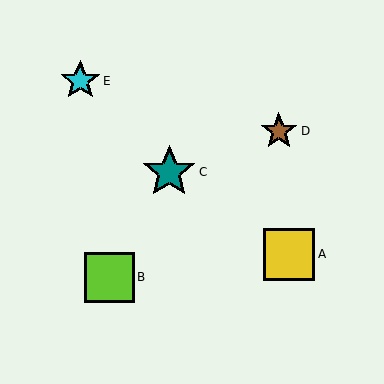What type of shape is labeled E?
Shape E is a cyan star.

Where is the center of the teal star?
The center of the teal star is at (169, 172).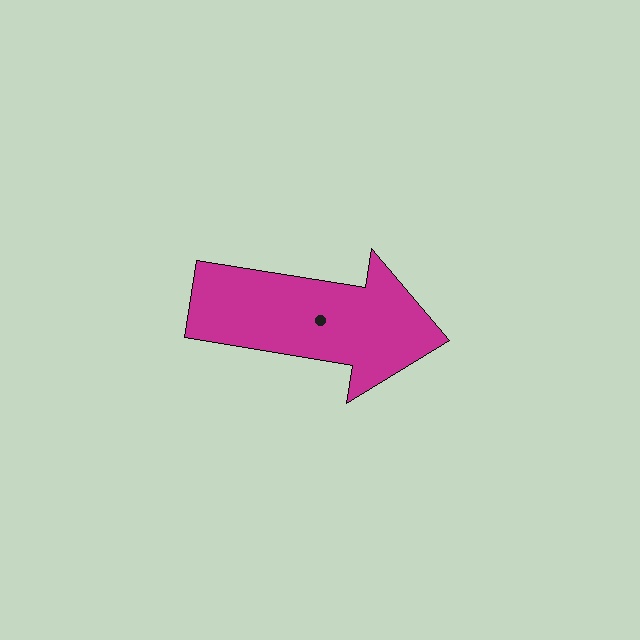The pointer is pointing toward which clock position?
Roughly 3 o'clock.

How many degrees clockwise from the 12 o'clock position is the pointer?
Approximately 99 degrees.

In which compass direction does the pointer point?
East.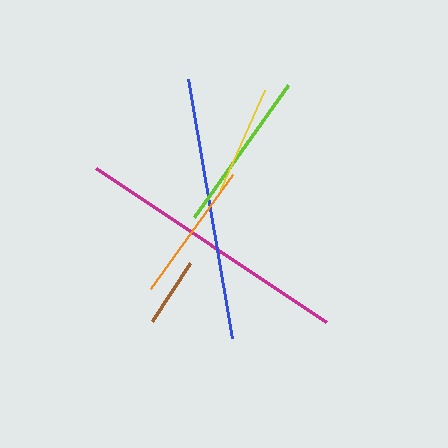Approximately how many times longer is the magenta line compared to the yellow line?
The magenta line is approximately 2.6 times the length of the yellow line.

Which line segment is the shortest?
The brown line is the shortest at approximately 70 pixels.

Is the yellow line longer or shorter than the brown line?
The yellow line is longer than the brown line.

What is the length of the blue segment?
The blue segment is approximately 263 pixels long.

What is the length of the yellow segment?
The yellow segment is approximately 109 pixels long.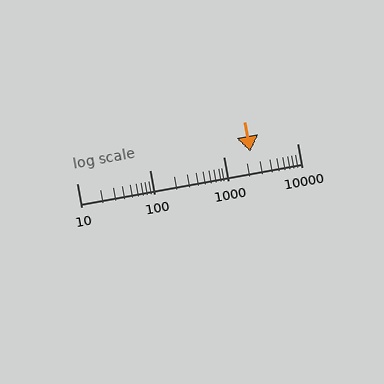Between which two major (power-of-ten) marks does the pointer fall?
The pointer is between 1000 and 10000.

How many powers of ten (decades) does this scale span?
The scale spans 3 decades, from 10 to 10000.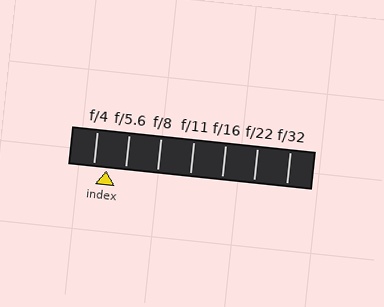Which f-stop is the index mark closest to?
The index mark is closest to f/4.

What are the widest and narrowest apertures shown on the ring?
The widest aperture shown is f/4 and the narrowest is f/32.